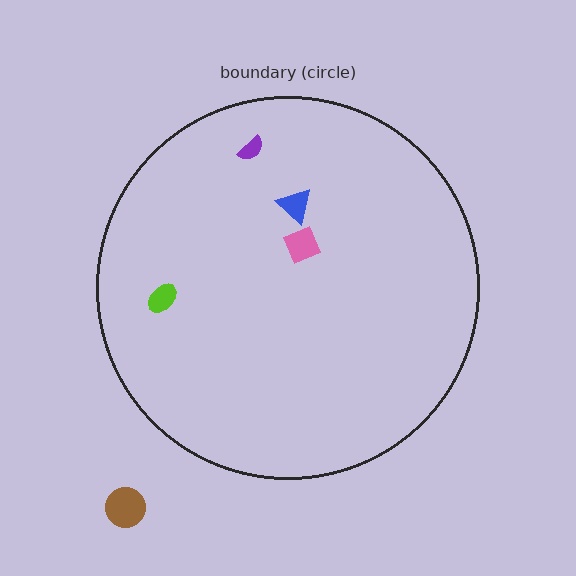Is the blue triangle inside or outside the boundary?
Inside.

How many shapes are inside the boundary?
4 inside, 1 outside.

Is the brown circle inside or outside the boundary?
Outside.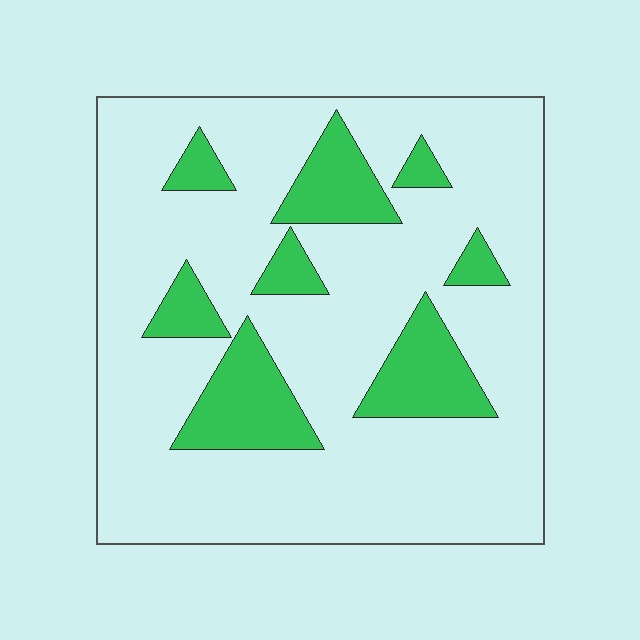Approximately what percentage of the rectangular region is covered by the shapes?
Approximately 20%.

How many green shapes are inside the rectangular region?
8.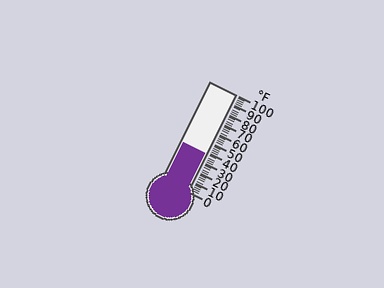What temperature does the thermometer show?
The thermometer shows approximately 38°F.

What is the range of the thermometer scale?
The thermometer scale ranges from 0°F to 100°F.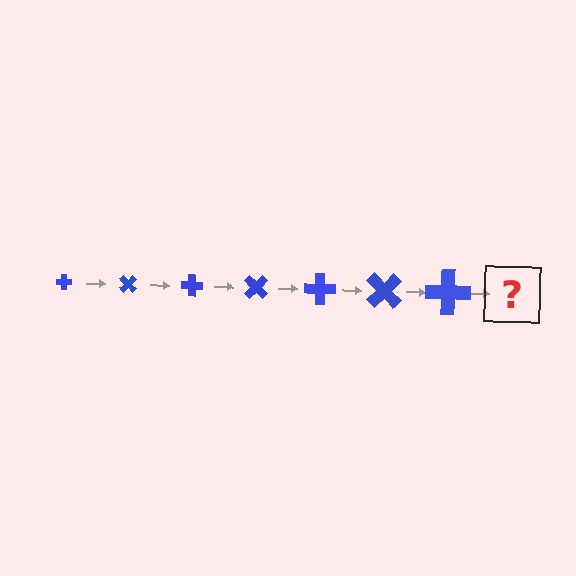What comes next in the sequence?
The next element should be a cross, larger than the previous one and rotated 315 degrees from the start.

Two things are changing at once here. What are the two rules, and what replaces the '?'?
The two rules are that the cross grows larger each step and it rotates 45 degrees each step. The '?' should be a cross, larger than the previous one and rotated 315 degrees from the start.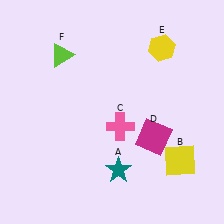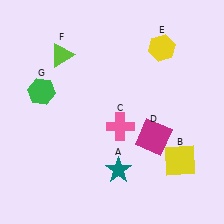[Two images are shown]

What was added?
A green hexagon (G) was added in Image 2.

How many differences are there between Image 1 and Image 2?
There is 1 difference between the two images.